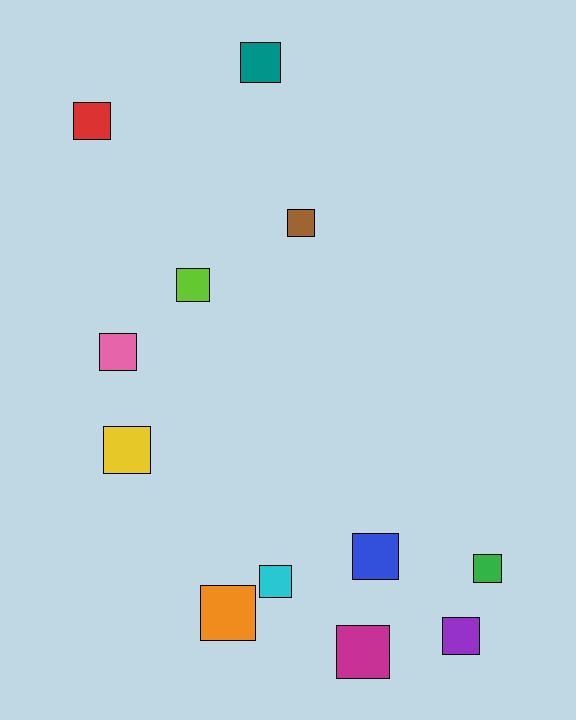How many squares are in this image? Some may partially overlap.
There are 12 squares.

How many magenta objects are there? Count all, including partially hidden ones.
There is 1 magenta object.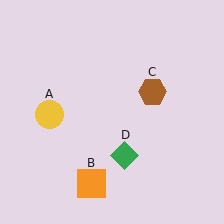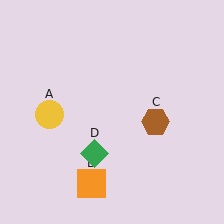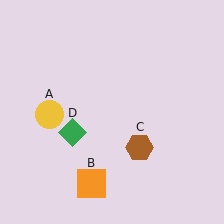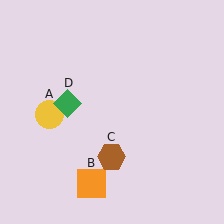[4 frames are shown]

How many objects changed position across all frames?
2 objects changed position: brown hexagon (object C), green diamond (object D).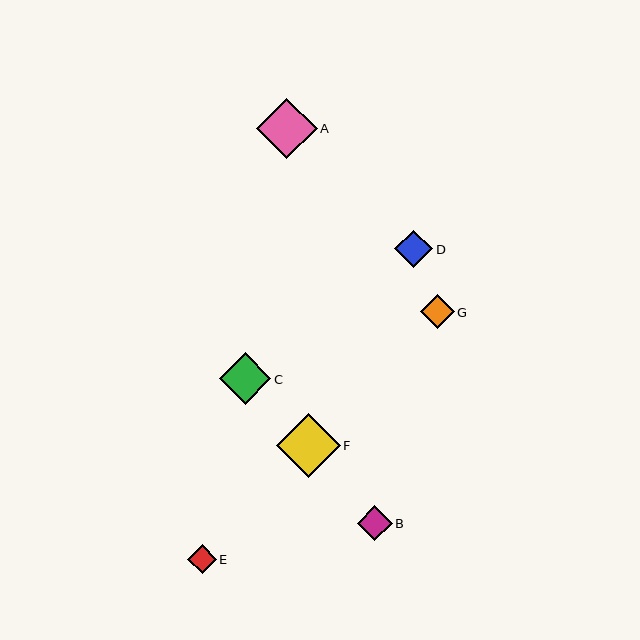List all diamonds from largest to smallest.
From largest to smallest: F, A, C, D, B, G, E.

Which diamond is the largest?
Diamond F is the largest with a size of approximately 64 pixels.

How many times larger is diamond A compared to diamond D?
Diamond A is approximately 1.6 times the size of diamond D.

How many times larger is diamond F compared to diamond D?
Diamond F is approximately 1.7 times the size of diamond D.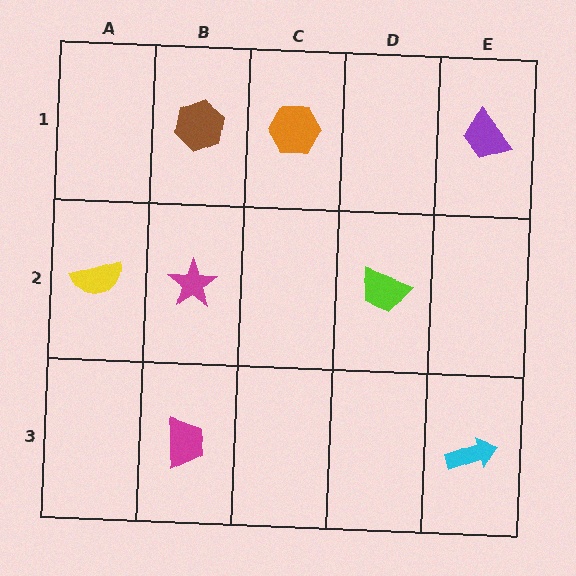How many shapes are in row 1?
3 shapes.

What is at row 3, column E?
A cyan arrow.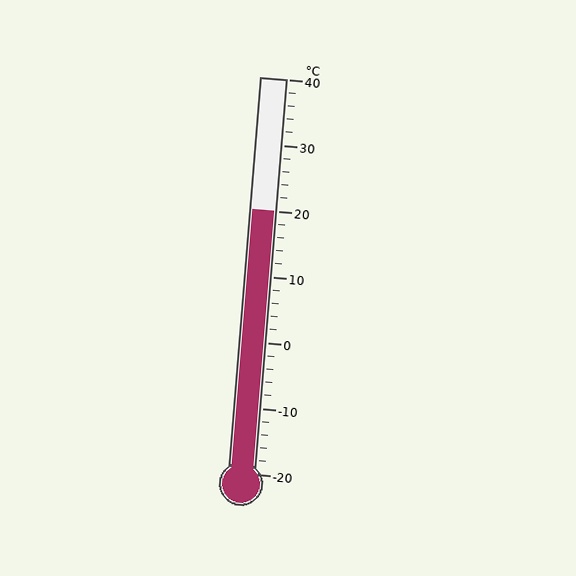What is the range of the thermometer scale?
The thermometer scale ranges from -20°C to 40°C.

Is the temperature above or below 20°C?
The temperature is at 20°C.